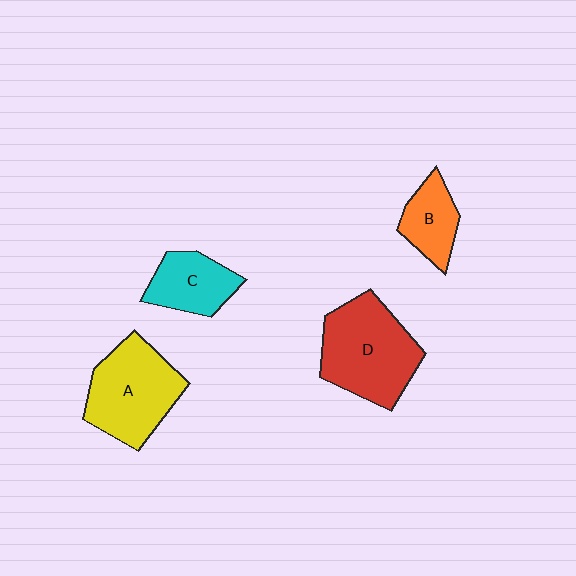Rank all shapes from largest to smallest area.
From largest to smallest: D (red), A (yellow), C (cyan), B (orange).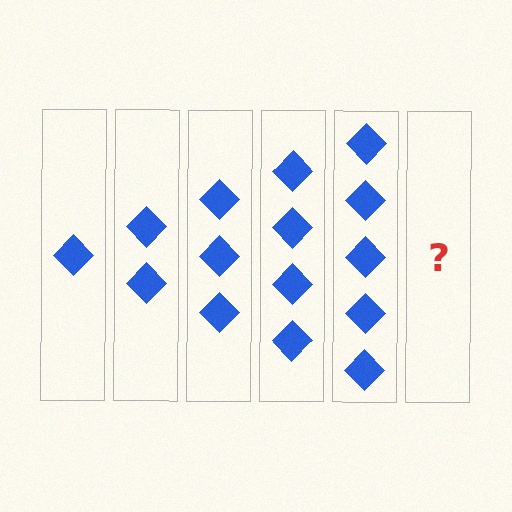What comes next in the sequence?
The next element should be 6 diamonds.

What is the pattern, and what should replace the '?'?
The pattern is that each step adds one more diamond. The '?' should be 6 diamonds.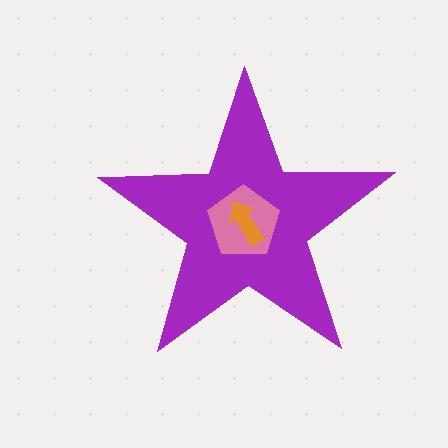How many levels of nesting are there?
3.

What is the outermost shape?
The purple star.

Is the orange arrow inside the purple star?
Yes.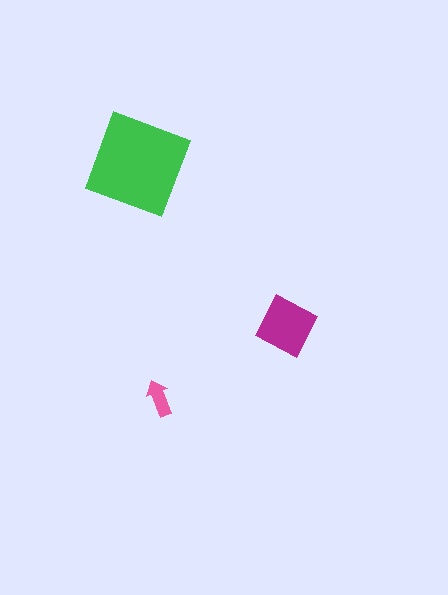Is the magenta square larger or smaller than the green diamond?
Smaller.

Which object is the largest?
The green diamond.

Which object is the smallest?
The pink arrow.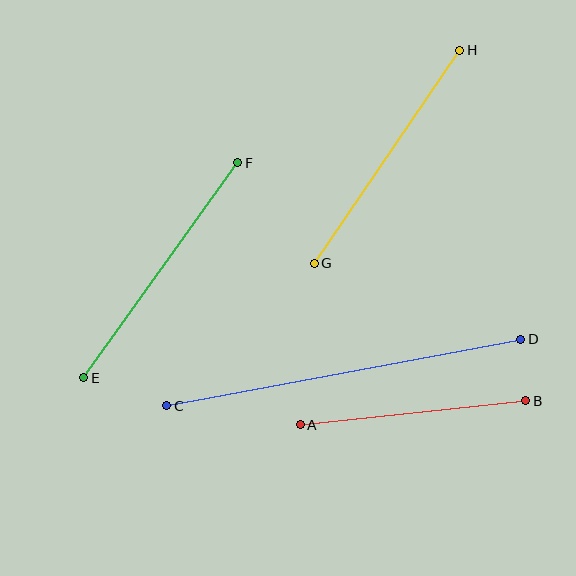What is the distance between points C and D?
The distance is approximately 360 pixels.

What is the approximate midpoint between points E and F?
The midpoint is at approximately (161, 270) pixels.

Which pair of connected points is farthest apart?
Points C and D are farthest apart.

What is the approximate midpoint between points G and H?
The midpoint is at approximately (387, 157) pixels.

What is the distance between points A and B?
The distance is approximately 227 pixels.